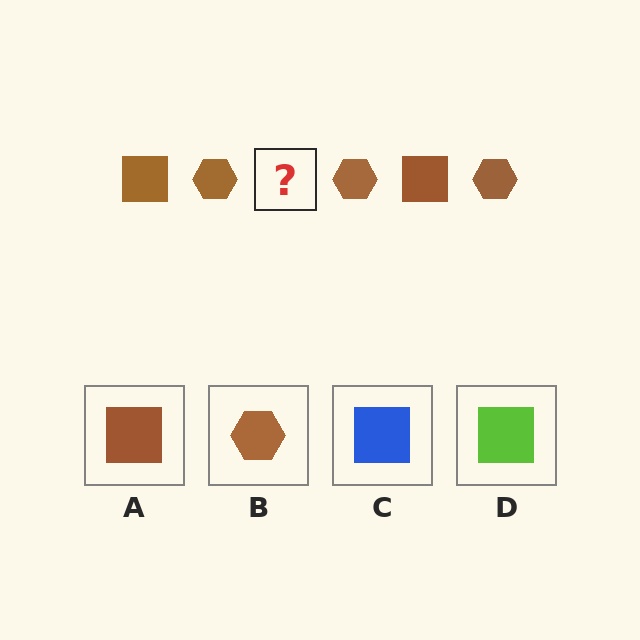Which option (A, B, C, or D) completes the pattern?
A.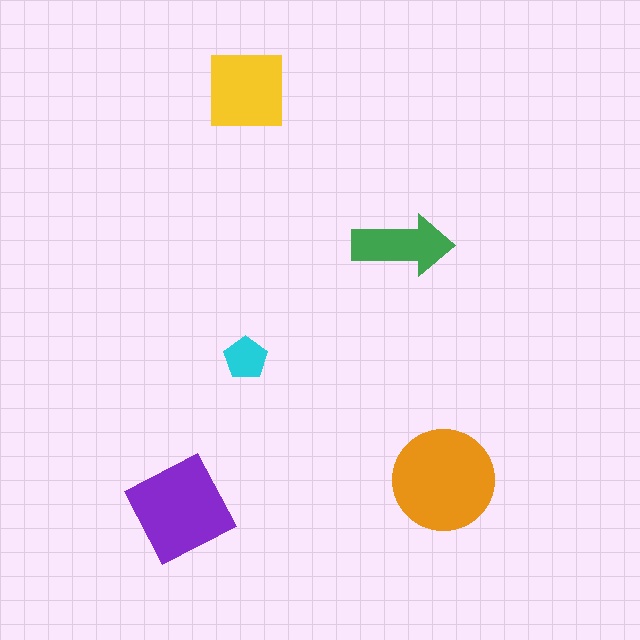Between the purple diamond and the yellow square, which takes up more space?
The purple diamond.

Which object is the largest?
The orange circle.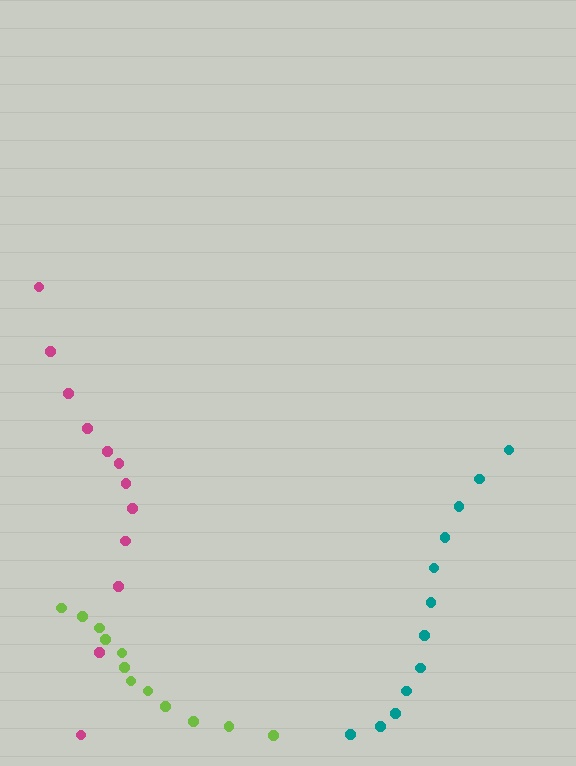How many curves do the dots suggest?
There are 3 distinct paths.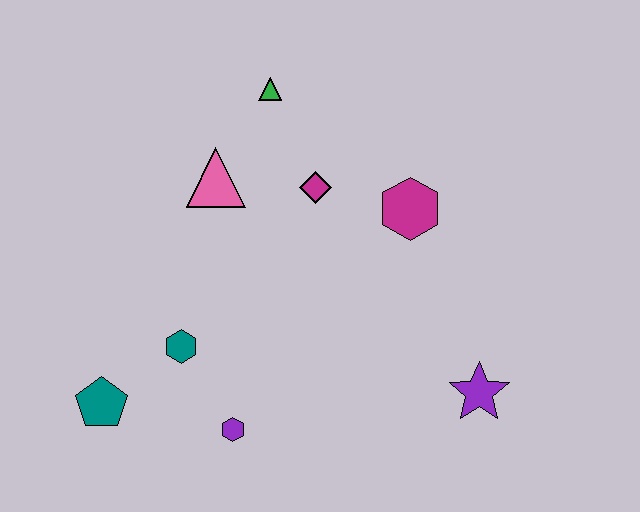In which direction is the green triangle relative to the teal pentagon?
The green triangle is above the teal pentagon.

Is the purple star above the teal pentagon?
Yes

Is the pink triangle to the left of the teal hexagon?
No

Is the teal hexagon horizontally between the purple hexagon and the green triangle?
No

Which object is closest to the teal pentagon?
The teal hexagon is closest to the teal pentagon.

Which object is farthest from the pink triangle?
The purple star is farthest from the pink triangle.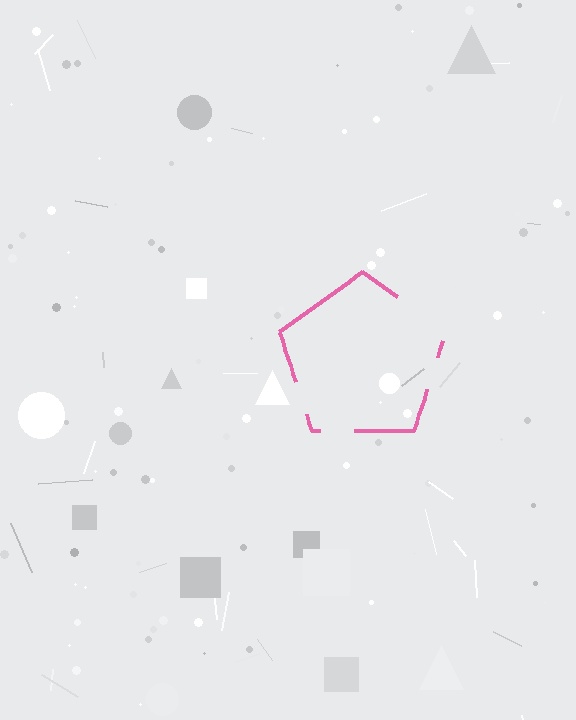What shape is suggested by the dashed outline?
The dashed outline suggests a pentagon.